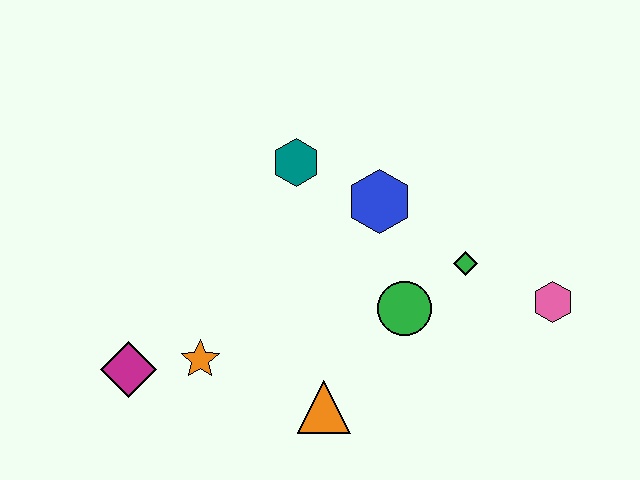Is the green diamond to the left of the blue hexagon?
No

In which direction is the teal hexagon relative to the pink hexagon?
The teal hexagon is to the left of the pink hexagon.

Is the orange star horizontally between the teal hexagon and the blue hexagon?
No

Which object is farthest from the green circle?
The magenta diamond is farthest from the green circle.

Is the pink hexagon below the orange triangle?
No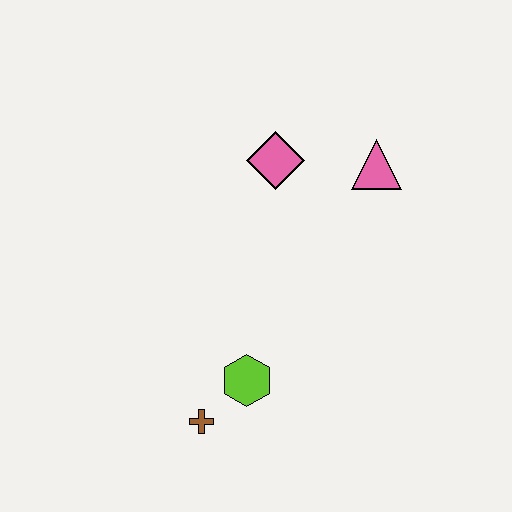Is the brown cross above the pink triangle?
No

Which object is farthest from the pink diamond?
The brown cross is farthest from the pink diamond.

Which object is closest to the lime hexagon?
The brown cross is closest to the lime hexagon.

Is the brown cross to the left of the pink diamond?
Yes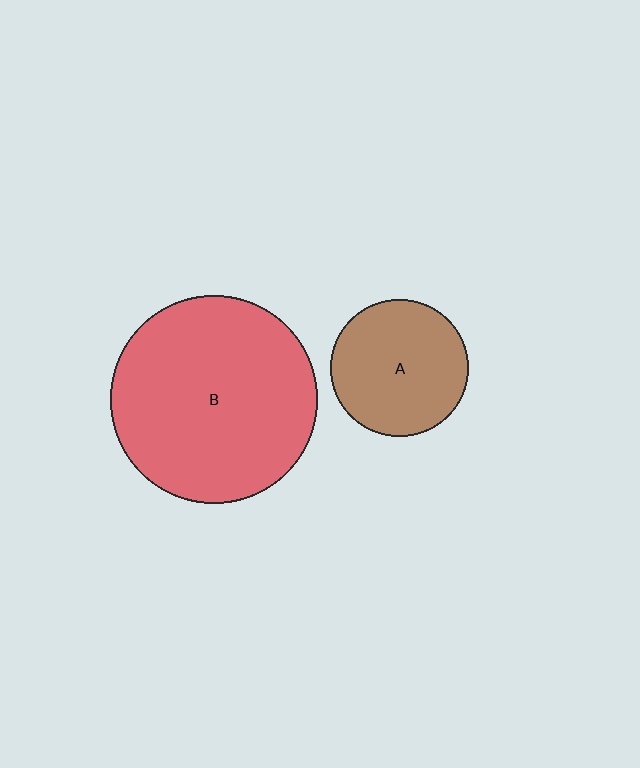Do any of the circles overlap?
No, none of the circles overlap.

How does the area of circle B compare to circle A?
Approximately 2.3 times.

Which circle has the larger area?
Circle B (red).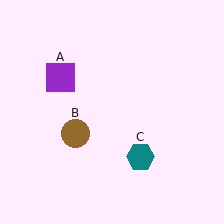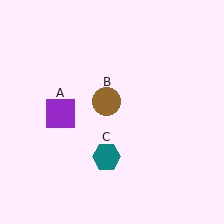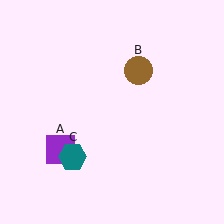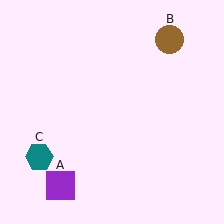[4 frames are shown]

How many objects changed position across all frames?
3 objects changed position: purple square (object A), brown circle (object B), teal hexagon (object C).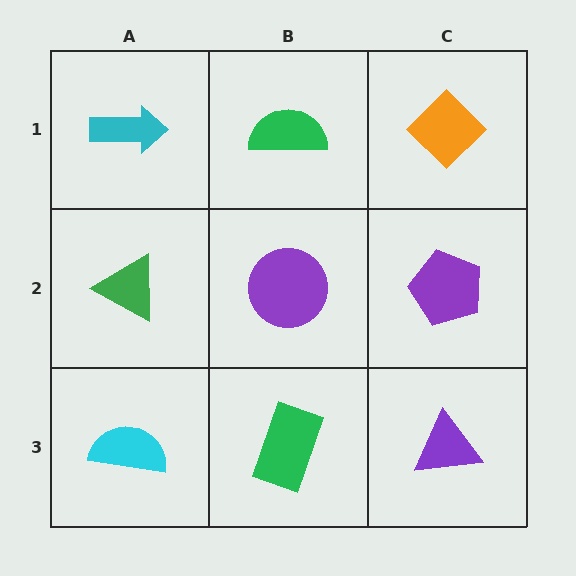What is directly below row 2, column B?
A green rectangle.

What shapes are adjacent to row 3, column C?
A purple pentagon (row 2, column C), a green rectangle (row 3, column B).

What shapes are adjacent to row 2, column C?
An orange diamond (row 1, column C), a purple triangle (row 3, column C), a purple circle (row 2, column B).